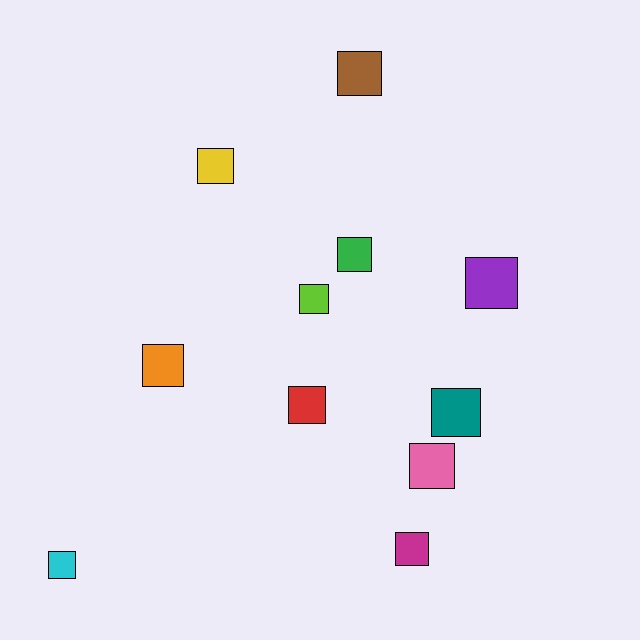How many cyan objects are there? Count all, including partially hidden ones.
There is 1 cyan object.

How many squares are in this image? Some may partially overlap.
There are 11 squares.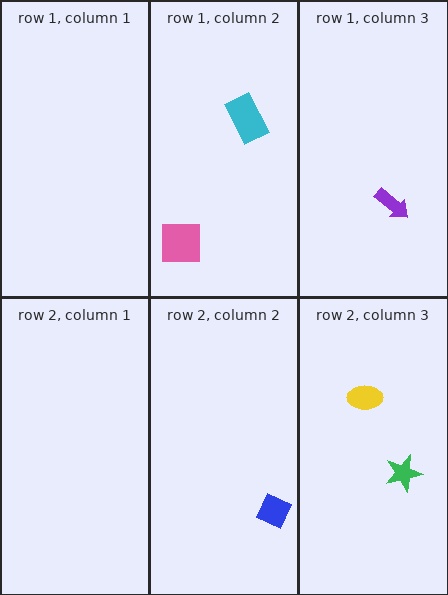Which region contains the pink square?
The row 1, column 2 region.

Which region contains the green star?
The row 2, column 3 region.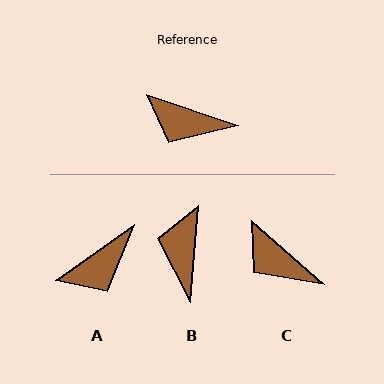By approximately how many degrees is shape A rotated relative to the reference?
Approximately 54 degrees counter-clockwise.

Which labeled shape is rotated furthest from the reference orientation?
B, about 76 degrees away.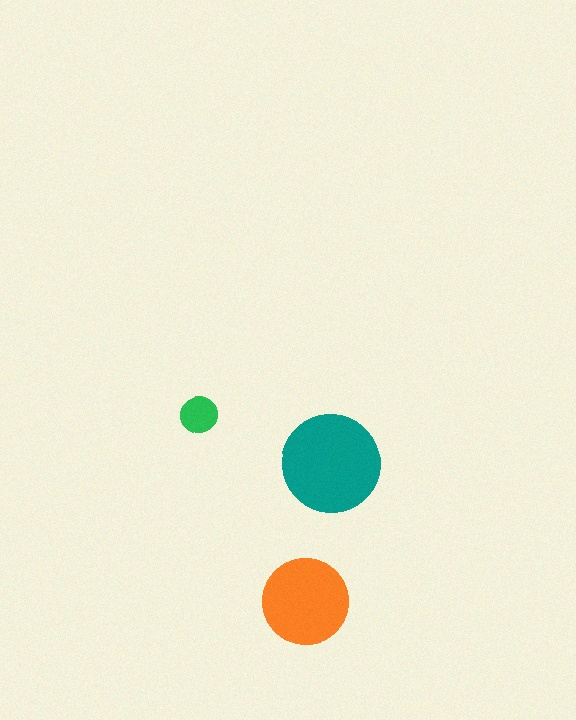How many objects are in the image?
There are 3 objects in the image.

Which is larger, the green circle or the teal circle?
The teal one.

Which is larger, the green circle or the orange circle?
The orange one.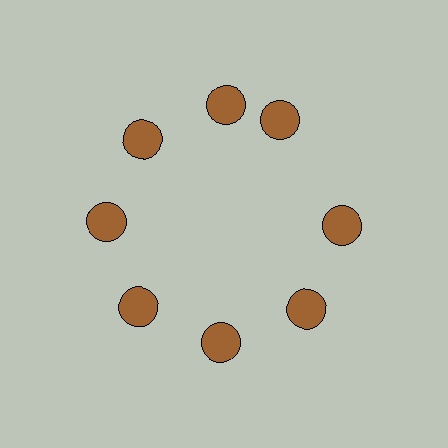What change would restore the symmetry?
The symmetry would be restored by rotating it back into even spacing with its neighbors so that all 8 circles sit at equal angles and equal distance from the center.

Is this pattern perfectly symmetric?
No. The 8 brown circles are arranged in a ring, but one element near the 2 o'clock position is rotated out of alignment along the ring, breaking the 8-fold rotational symmetry.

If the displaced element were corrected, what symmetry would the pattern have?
It would have 8-fold rotational symmetry — the pattern would map onto itself every 45 degrees.